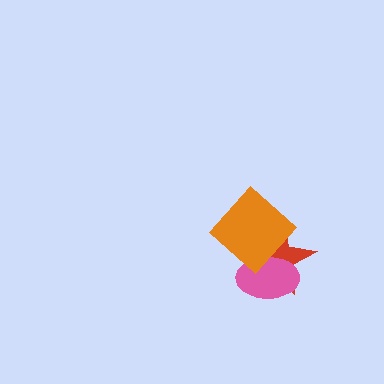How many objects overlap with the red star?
2 objects overlap with the red star.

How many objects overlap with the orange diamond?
2 objects overlap with the orange diamond.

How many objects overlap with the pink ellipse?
2 objects overlap with the pink ellipse.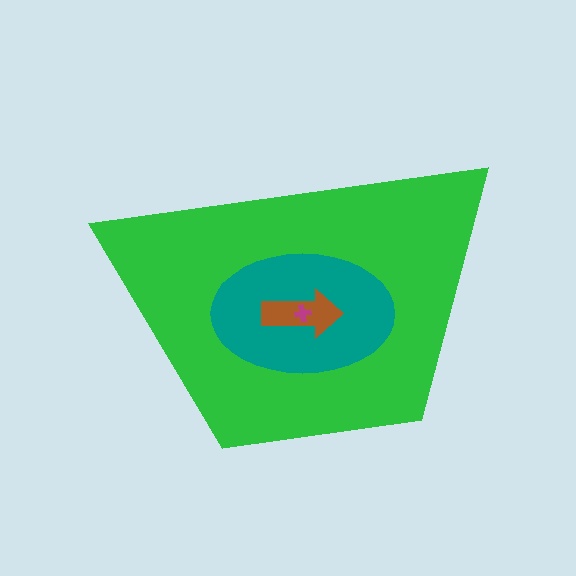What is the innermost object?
The magenta cross.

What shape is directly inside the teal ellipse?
The brown arrow.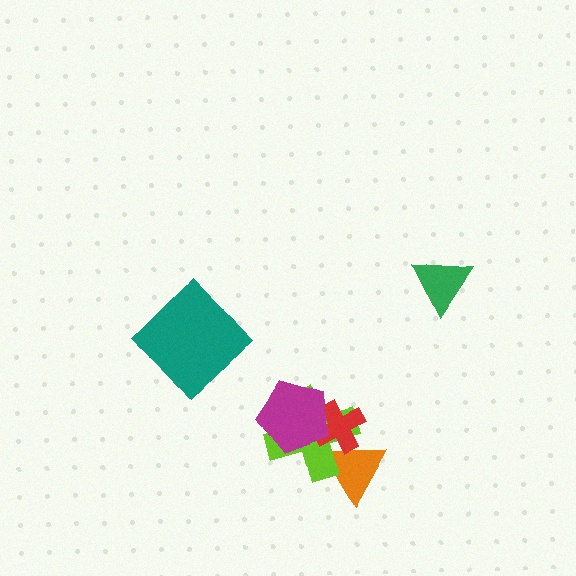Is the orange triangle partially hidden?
Yes, it is partially covered by another shape.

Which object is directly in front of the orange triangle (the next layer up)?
The lime cross is directly in front of the orange triangle.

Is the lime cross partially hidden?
Yes, it is partially covered by another shape.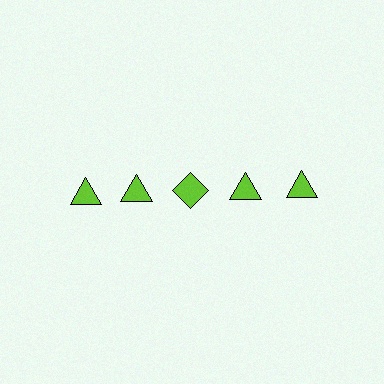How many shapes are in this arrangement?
There are 5 shapes arranged in a grid pattern.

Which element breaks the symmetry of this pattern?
The lime diamond in the top row, center column breaks the symmetry. All other shapes are lime triangles.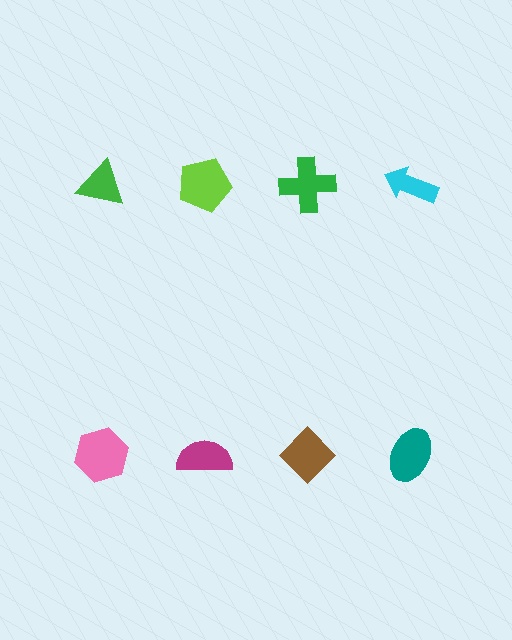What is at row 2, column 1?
A pink hexagon.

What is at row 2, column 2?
A magenta semicircle.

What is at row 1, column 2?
A lime pentagon.